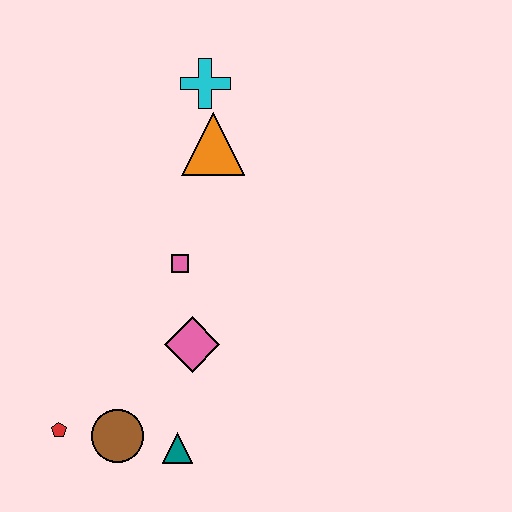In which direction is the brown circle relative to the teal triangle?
The brown circle is to the left of the teal triangle.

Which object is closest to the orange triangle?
The cyan cross is closest to the orange triangle.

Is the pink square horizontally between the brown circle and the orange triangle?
Yes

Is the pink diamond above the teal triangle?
Yes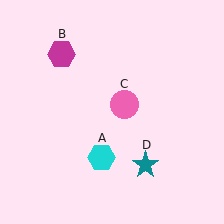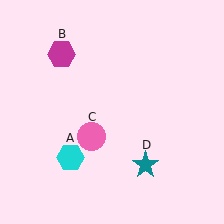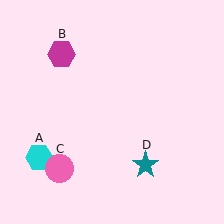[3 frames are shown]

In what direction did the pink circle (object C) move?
The pink circle (object C) moved down and to the left.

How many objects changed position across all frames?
2 objects changed position: cyan hexagon (object A), pink circle (object C).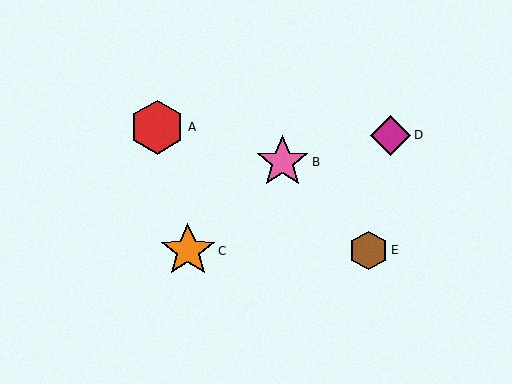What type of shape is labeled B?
Shape B is a pink star.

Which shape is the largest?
The orange star (labeled C) is the largest.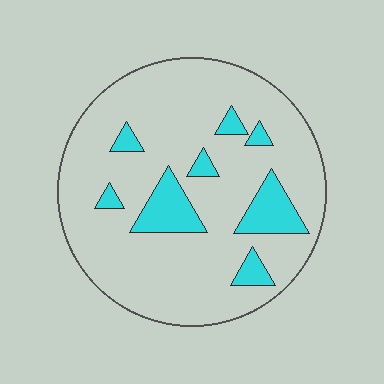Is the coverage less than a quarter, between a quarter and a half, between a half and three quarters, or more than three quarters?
Less than a quarter.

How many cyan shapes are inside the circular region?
8.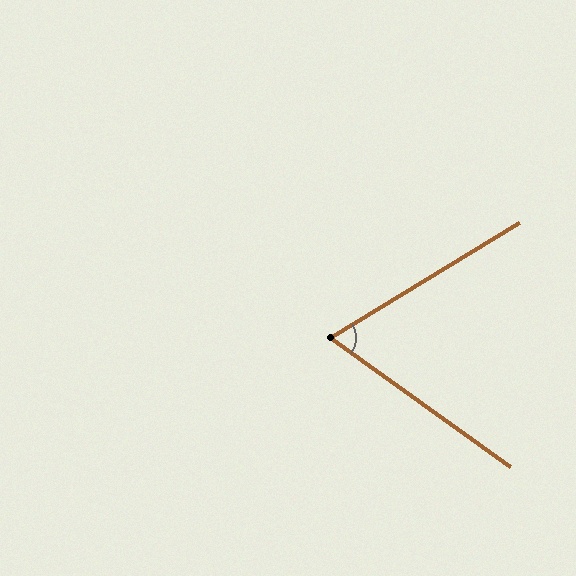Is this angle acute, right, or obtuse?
It is acute.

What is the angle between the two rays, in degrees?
Approximately 67 degrees.